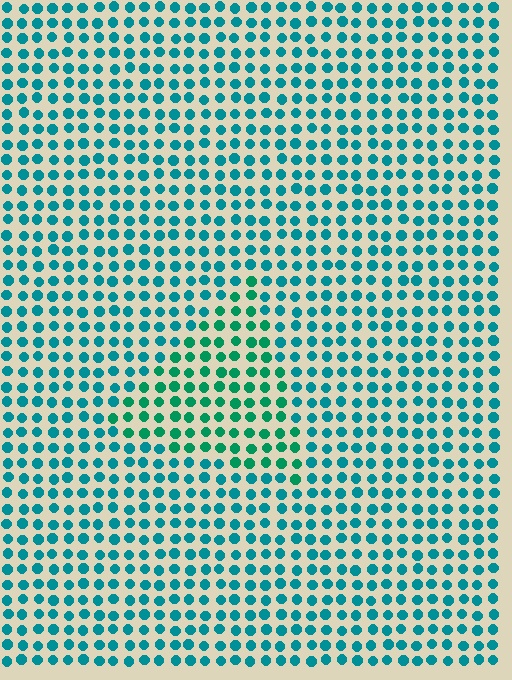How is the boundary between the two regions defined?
The boundary is defined purely by a slight shift in hue (about 27 degrees). Spacing, size, and orientation are identical on both sides.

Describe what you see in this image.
The image is filled with small teal elements in a uniform arrangement. A triangle-shaped region is visible where the elements are tinted to a slightly different hue, forming a subtle color boundary.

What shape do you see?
I see a triangle.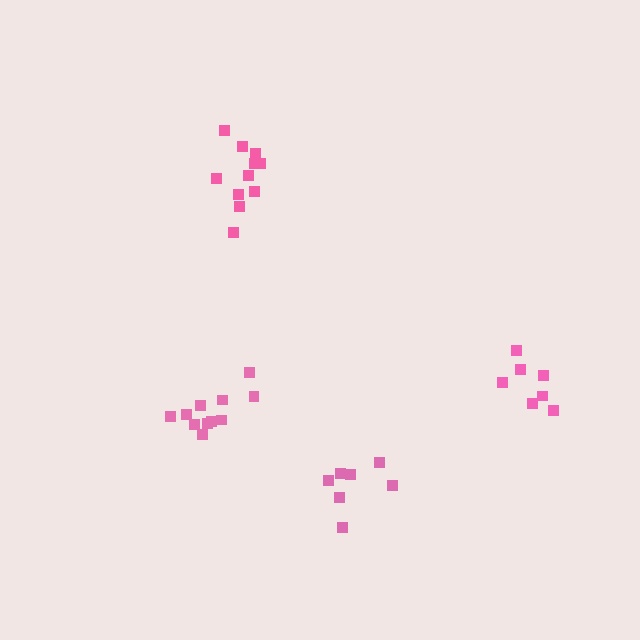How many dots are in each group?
Group 1: 11 dots, Group 2: 7 dots, Group 3: 11 dots, Group 4: 7 dots (36 total).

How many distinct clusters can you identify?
There are 4 distinct clusters.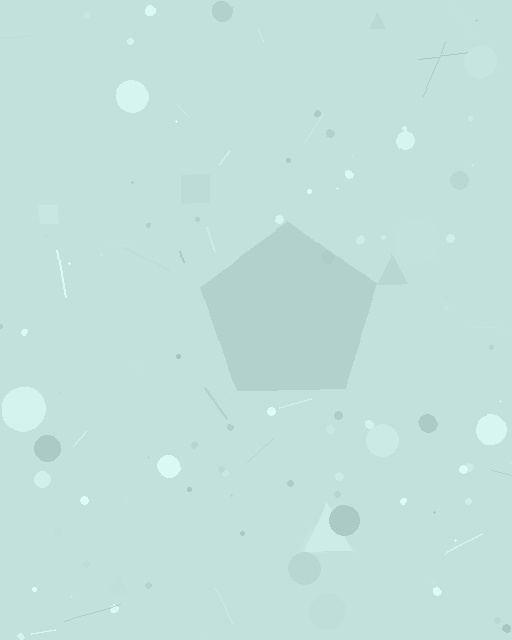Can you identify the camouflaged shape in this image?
The camouflaged shape is a pentagon.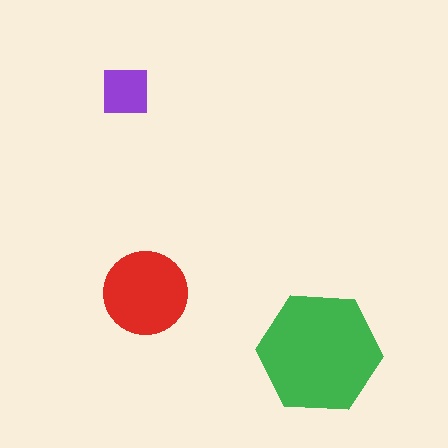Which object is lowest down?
The green hexagon is bottommost.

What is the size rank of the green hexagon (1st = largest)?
1st.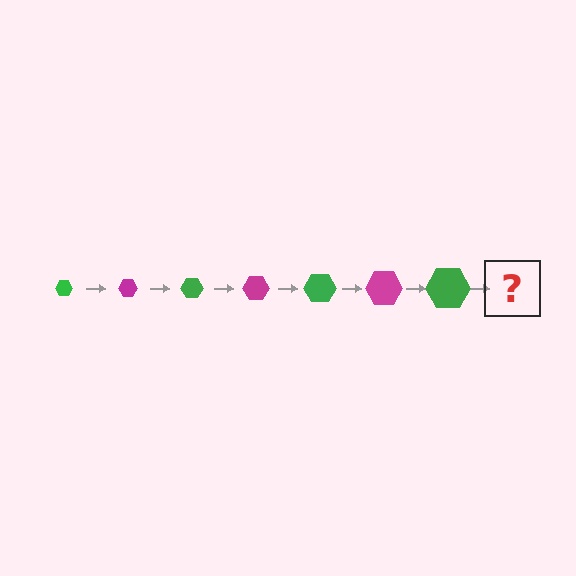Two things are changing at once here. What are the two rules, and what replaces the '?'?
The two rules are that the hexagon grows larger each step and the color cycles through green and magenta. The '?' should be a magenta hexagon, larger than the previous one.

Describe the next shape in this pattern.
It should be a magenta hexagon, larger than the previous one.